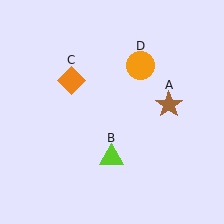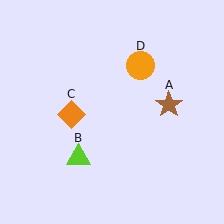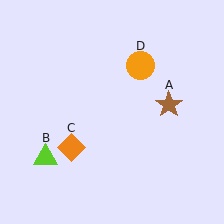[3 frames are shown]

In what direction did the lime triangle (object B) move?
The lime triangle (object B) moved left.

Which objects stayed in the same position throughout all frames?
Brown star (object A) and orange circle (object D) remained stationary.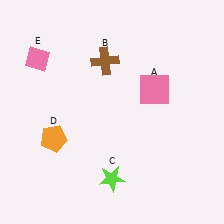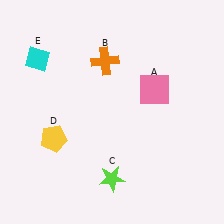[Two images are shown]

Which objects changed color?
B changed from brown to orange. D changed from orange to yellow. E changed from pink to cyan.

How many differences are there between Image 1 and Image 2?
There are 3 differences between the two images.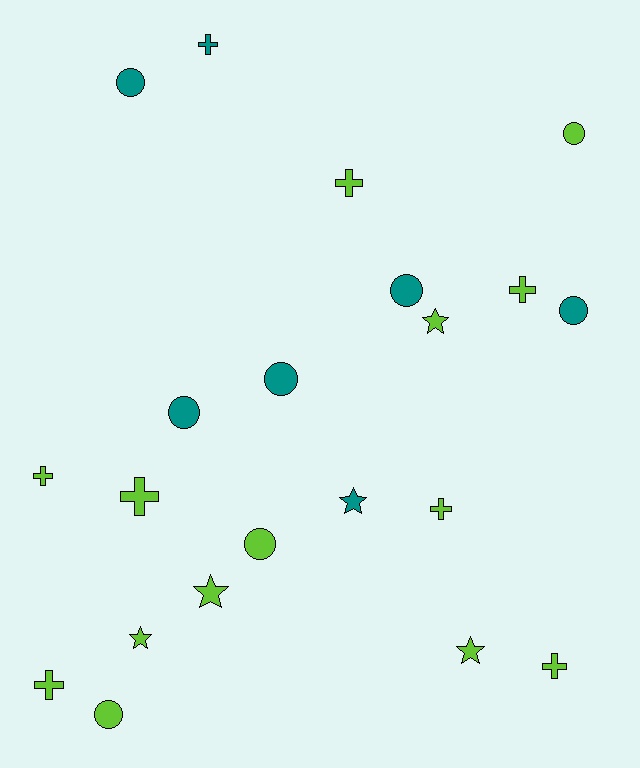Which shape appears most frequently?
Cross, with 8 objects.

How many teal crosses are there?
There is 1 teal cross.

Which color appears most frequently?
Lime, with 14 objects.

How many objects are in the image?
There are 21 objects.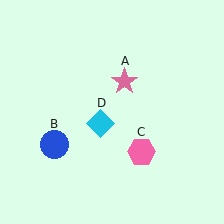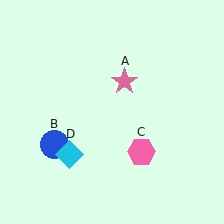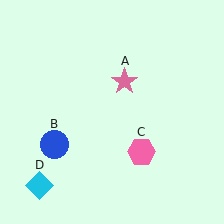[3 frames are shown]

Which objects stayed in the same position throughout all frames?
Pink star (object A) and blue circle (object B) and pink hexagon (object C) remained stationary.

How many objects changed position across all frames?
1 object changed position: cyan diamond (object D).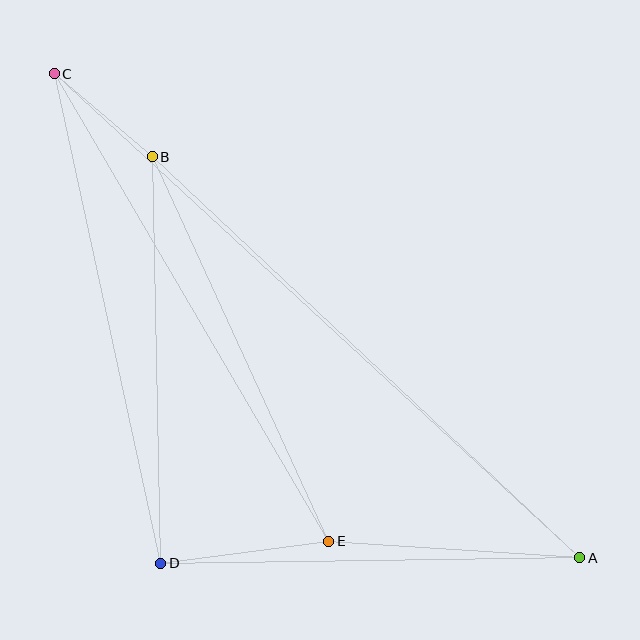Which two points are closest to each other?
Points B and C are closest to each other.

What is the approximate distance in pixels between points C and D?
The distance between C and D is approximately 501 pixels.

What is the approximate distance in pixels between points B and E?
The distance between B and E is approximately 423 pixels.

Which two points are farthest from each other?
Points A and C are farthest from each other.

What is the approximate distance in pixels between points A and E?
The distance between A and E is approximately 251 pixels.